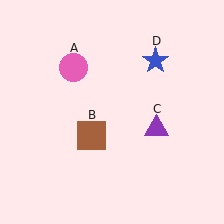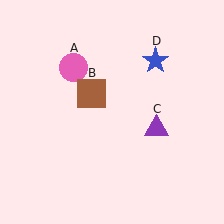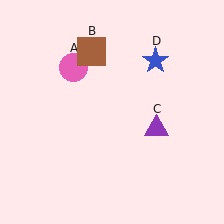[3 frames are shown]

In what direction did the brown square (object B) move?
The brown square (object B) moved up.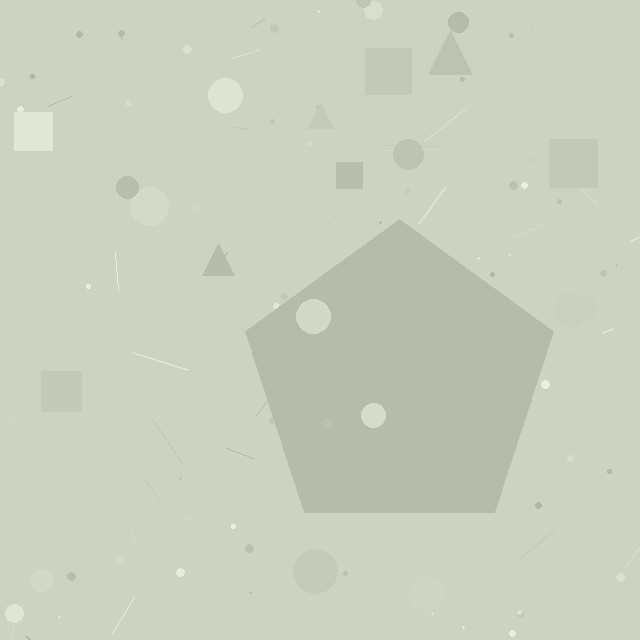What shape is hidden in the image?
A pentagon is hidden in the image.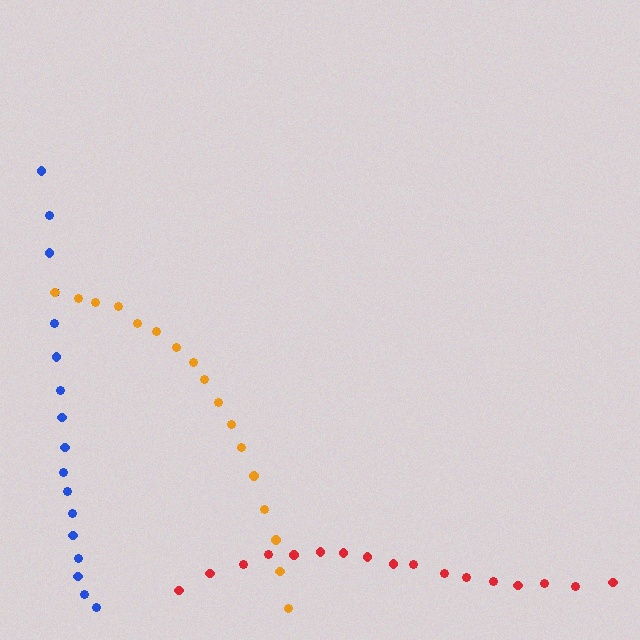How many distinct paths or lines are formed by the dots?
There are 3 distinct paths.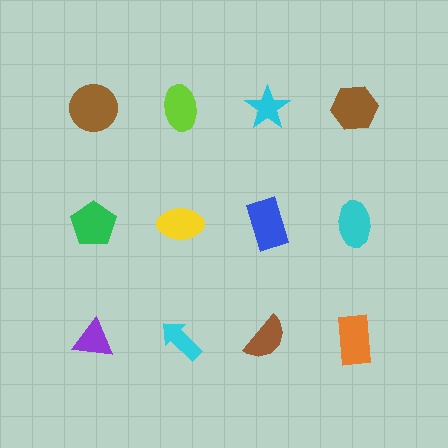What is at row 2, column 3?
A blue rectangle.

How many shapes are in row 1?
4 shapes.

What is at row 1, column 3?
A cyan star.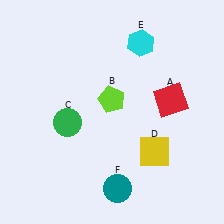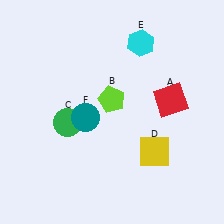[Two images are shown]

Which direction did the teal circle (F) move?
The teal circle (F) moved up.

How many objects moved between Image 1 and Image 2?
1 object moved between the two images.